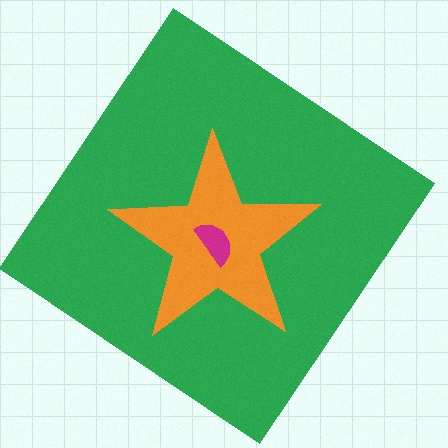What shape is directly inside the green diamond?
The orange star.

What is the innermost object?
The magenta semicircle.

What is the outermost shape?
The green diamond.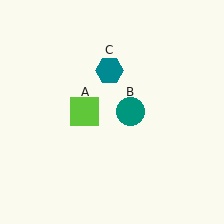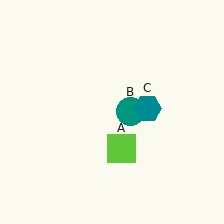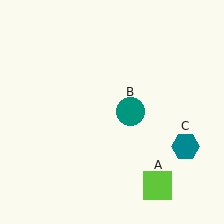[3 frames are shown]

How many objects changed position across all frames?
2 objects changed position: lime square (object A), teal hexagon (object C).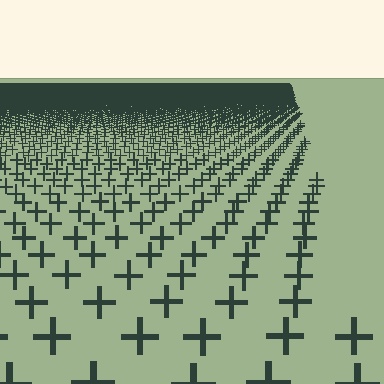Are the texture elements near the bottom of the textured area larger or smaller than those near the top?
Larger. Near the bottom, elements are closer to the viewer and appear at a bigger on-screen size.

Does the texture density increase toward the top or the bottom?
Density increases toward the top.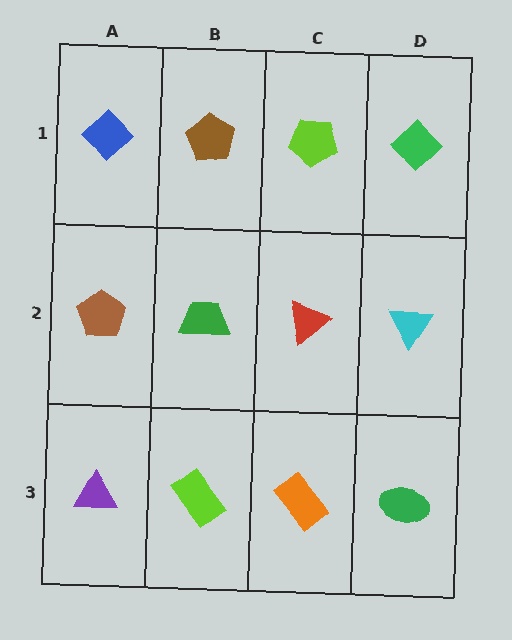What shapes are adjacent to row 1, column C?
A red triangle (row 2, column C), a brown pentagon (row 1, column B), a green diamond (row 1, column D).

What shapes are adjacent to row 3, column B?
A green trapezoid (row 2, column B), a purple triangle (row 3, column A), an orange rectangle (row 3, column C).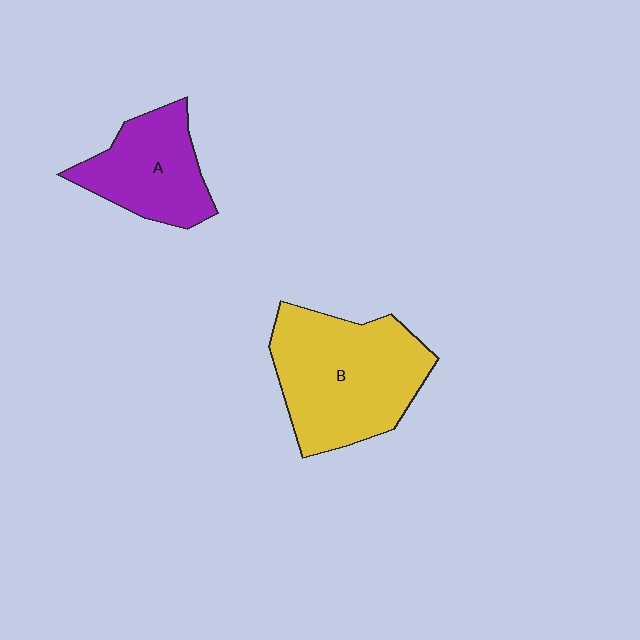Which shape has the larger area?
Shape B (yellow).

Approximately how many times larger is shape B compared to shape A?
Approximately 1.6 times.